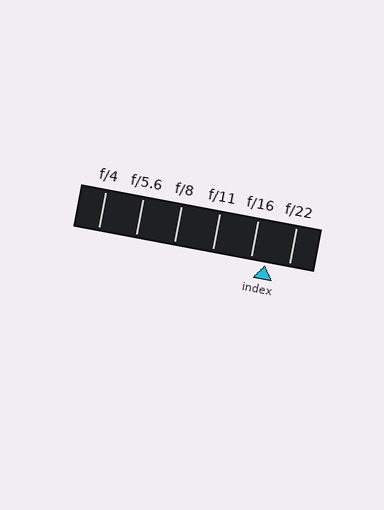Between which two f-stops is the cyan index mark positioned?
The index mark is between f/16 and f/22.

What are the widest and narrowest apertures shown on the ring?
The widest aperture shown is f/4 and the narrowest is f/22.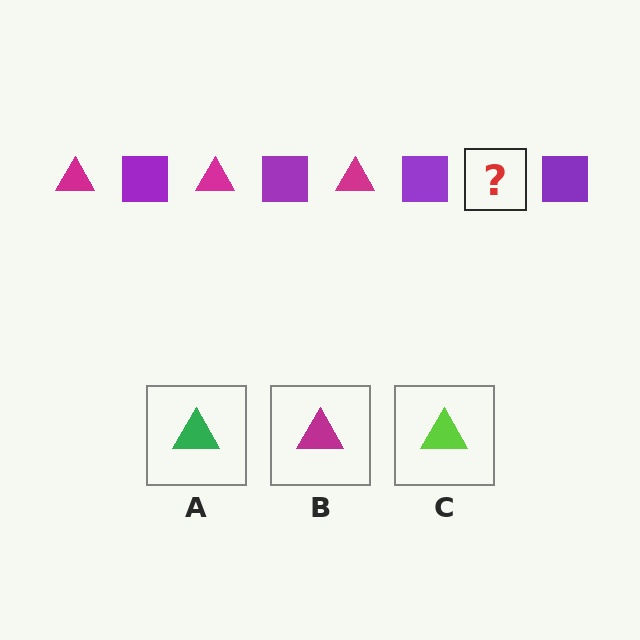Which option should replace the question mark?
Option B.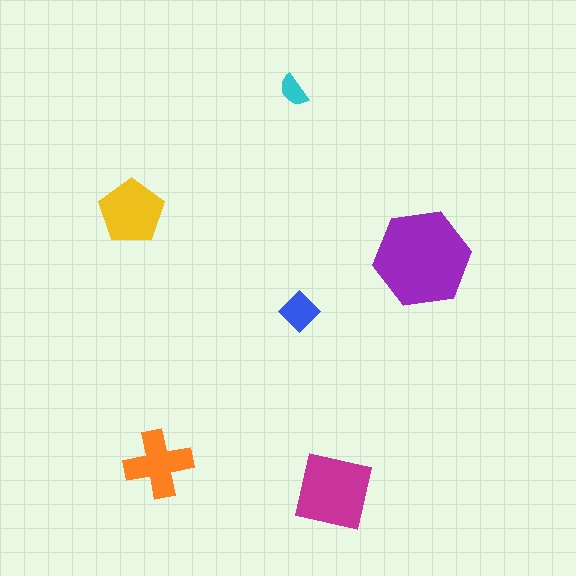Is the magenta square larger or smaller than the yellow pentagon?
Larger.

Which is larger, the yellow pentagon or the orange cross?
The yellow pentagon.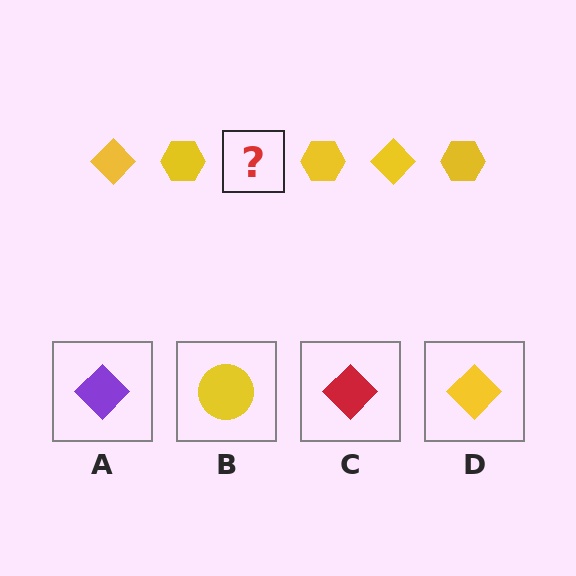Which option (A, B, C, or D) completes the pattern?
D.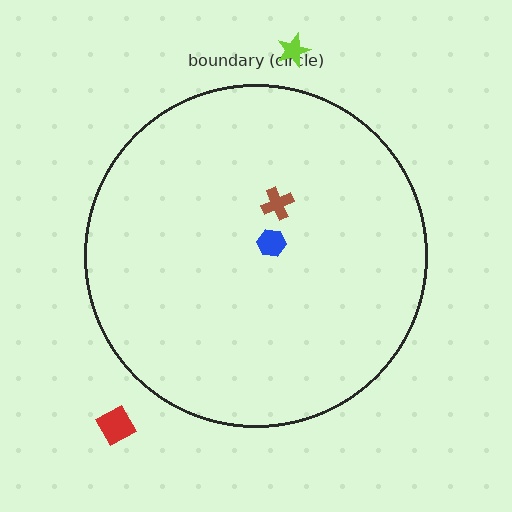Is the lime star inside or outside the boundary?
Outside.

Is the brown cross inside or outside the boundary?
Inside.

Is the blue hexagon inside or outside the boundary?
Inside.